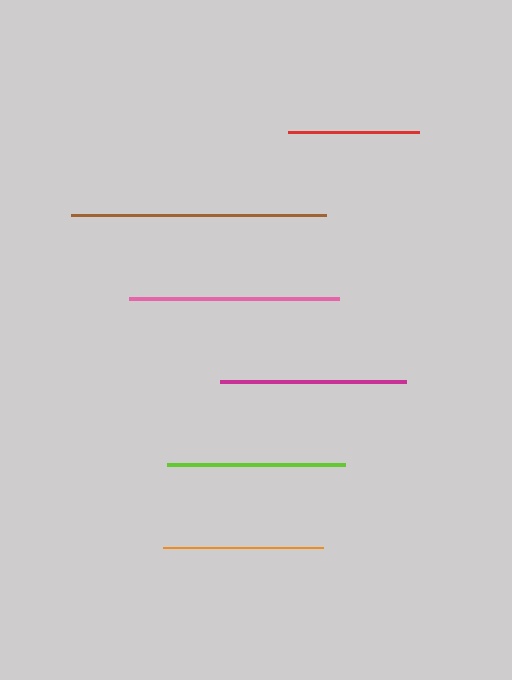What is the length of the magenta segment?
The magenta segment is approximately 186 pixels long.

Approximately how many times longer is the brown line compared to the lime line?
The brown line is approximately 1.4 times the length of the lime line.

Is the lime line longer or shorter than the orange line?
The lime line is longer than the orange line.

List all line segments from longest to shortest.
From longest to shortest: brown, pink, magenta, lime, orange, red.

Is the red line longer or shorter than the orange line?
The orange line is longer than the red line.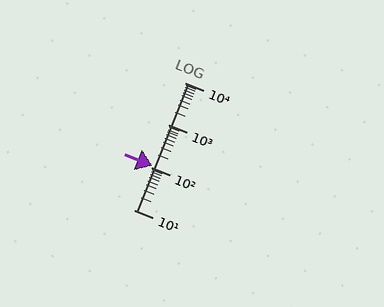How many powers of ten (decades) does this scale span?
The scale spans 3 decades, from 10 to 10000.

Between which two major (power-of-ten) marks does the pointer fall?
The pointer is between 100 and 1000.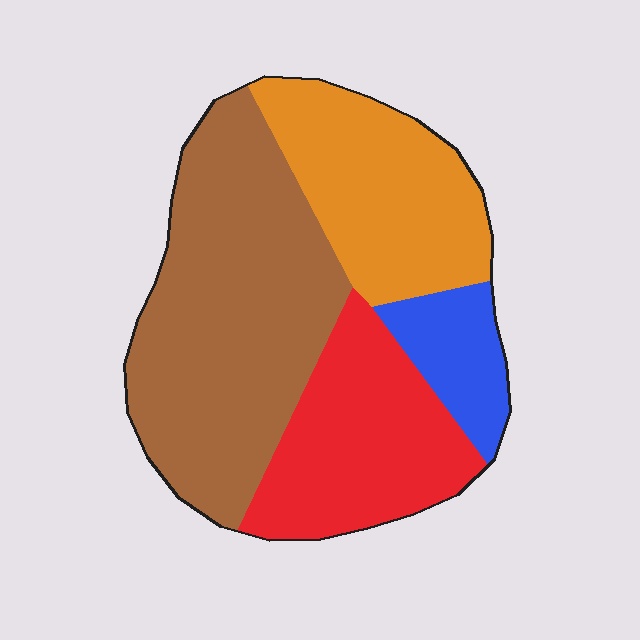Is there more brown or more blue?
Brown.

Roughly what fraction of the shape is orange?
Orange takes up about one quarter (1/4) of the shape.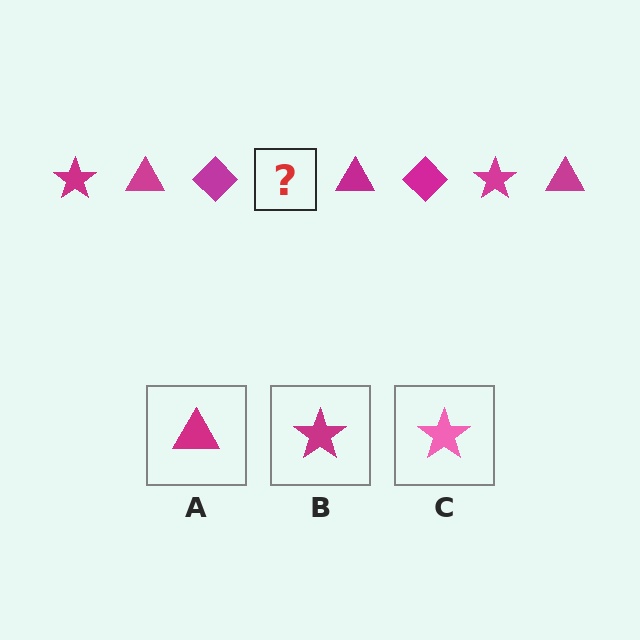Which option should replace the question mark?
Option B.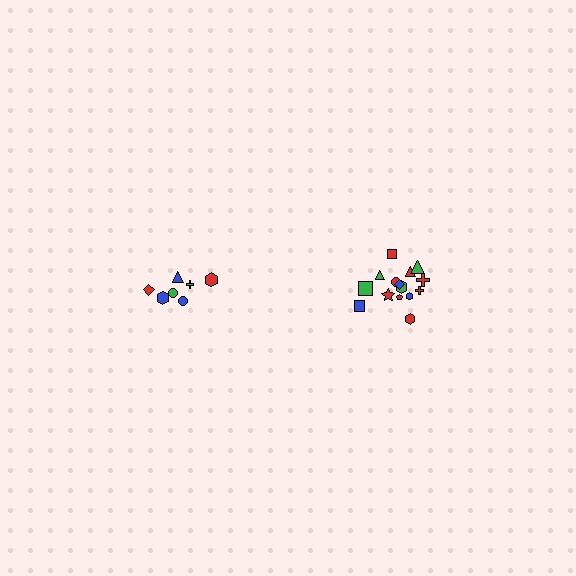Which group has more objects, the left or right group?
The right group.